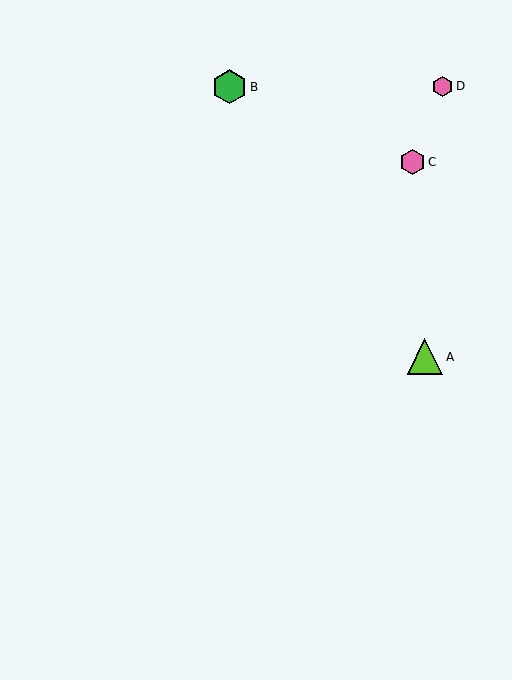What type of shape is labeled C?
Shape C is a pink hexagon.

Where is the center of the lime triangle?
The center of the lime triangle is at (425, 357).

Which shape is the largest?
The lime triangle (labeled A) is the largest.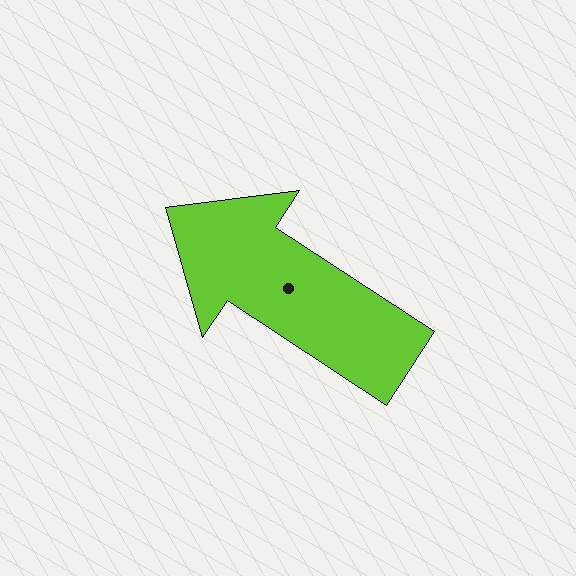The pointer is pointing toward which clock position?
Roughly 10 o'clock.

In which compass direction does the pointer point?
Northwest.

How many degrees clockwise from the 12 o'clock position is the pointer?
Approximately 303 degrees.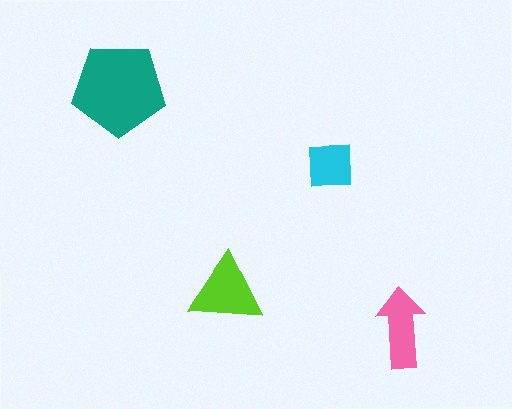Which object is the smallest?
The cyan square.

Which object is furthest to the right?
The pink arrow is rightmost.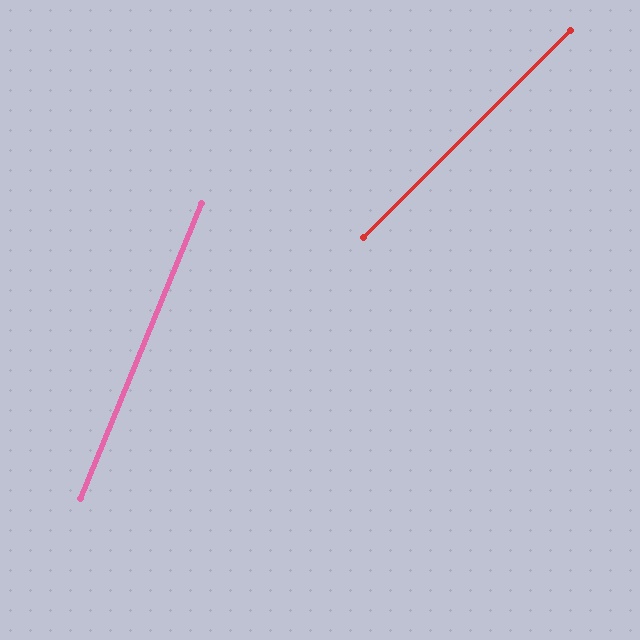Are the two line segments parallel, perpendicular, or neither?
Neither parallel nor perpendicular — they differ by about 23°.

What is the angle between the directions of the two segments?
Approximately 23 degrees.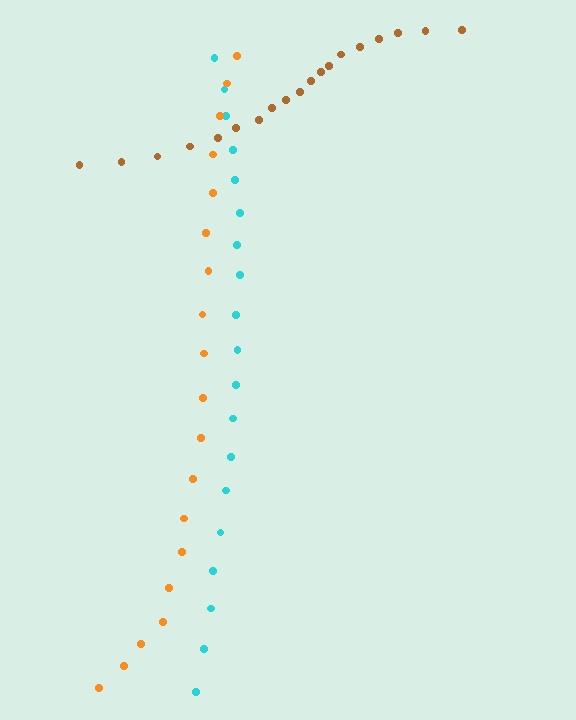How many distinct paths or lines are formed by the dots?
There are 3 distinct paths.